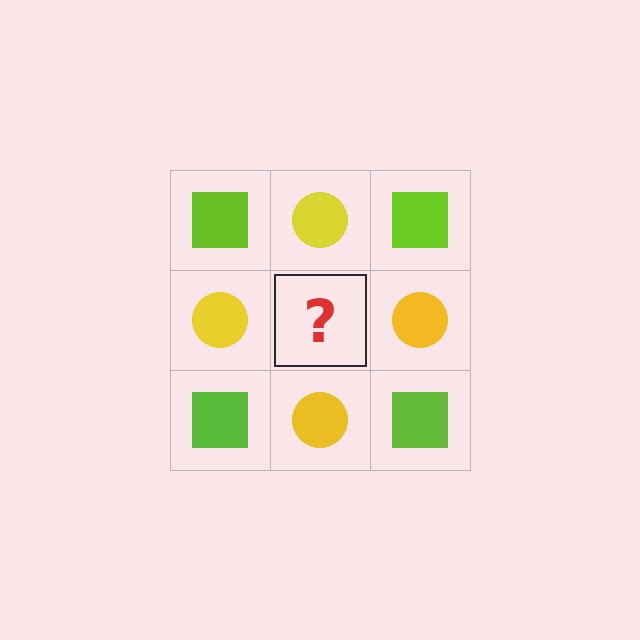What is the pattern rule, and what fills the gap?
The rule is that it alternates lime square and yellow circle in a checkerboard pattern. The gap should be filled with a lime square.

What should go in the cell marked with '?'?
The missing cell should contain a lime square.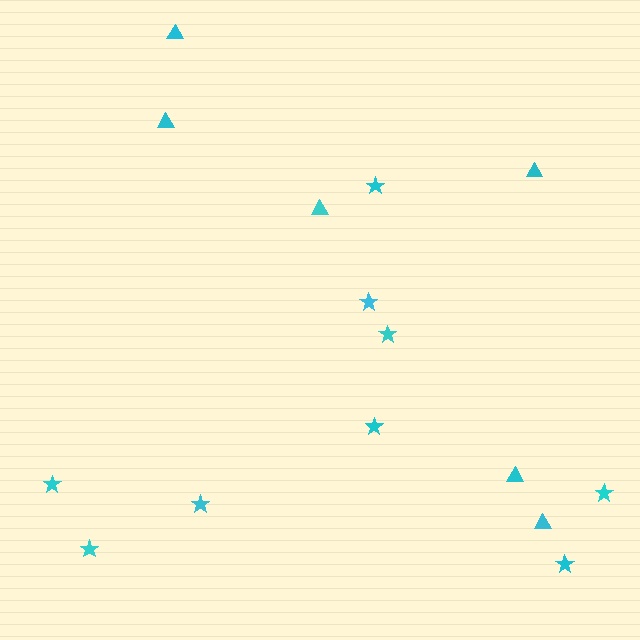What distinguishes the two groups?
There are 2 groups: one group of triangles (6) and one group of stars (9).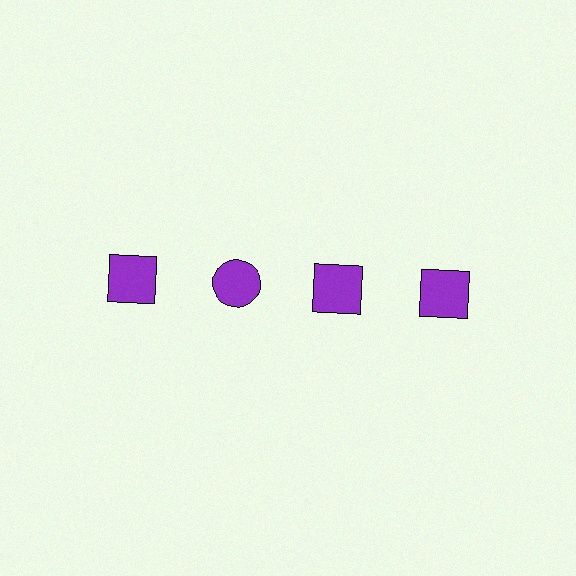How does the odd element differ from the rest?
It has a different shape: circle instead of square.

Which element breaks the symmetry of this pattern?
The purple circle in the top row, second from left column breaks the symmetry. All other shapes are purple squares.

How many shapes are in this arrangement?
There are 4 shapes arranged in a grid pattern.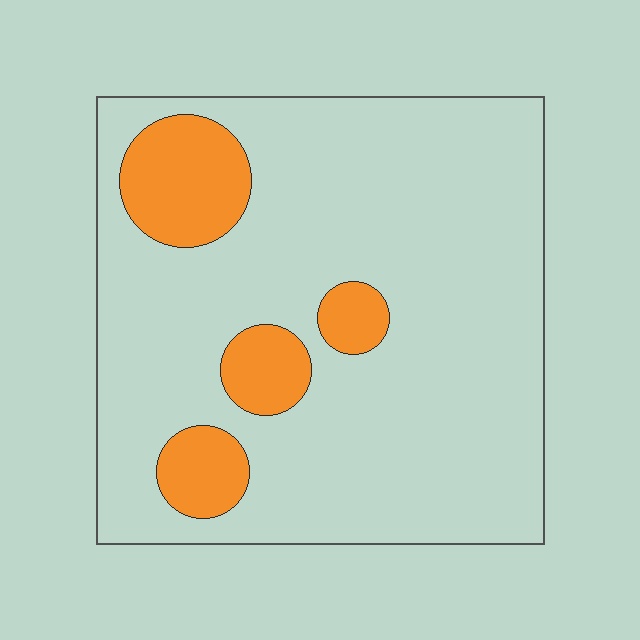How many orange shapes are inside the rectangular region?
4.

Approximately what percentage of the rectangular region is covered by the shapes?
Approximately 15%.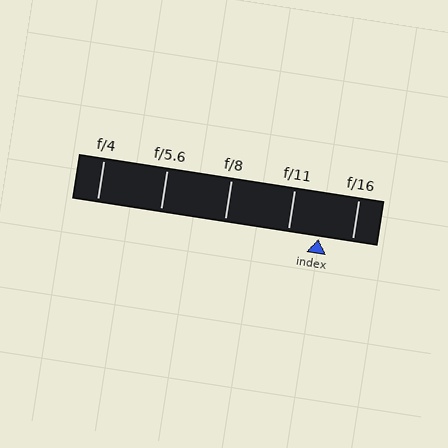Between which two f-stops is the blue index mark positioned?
The index mark is between f/11 and f/16.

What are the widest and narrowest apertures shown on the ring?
The widest aperture shown is f/4 and the narrowest is f/16.